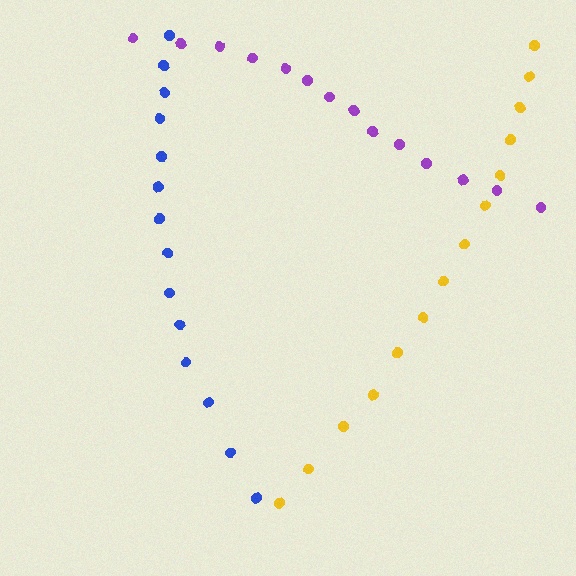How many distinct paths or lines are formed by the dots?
There are 3 distinct paths.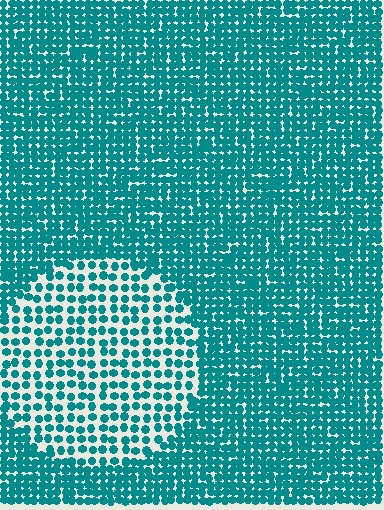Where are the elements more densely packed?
The elements are more densely packed outside the circle boundary.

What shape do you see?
I see a circle.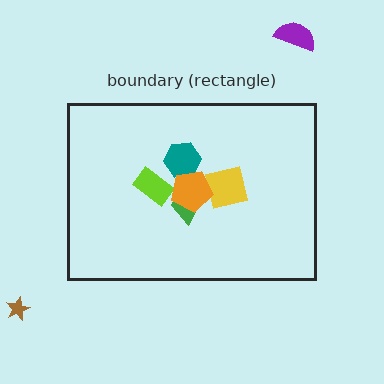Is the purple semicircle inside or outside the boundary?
Outside.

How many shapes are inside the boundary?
5 inside, 2 outside.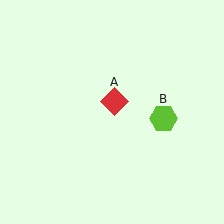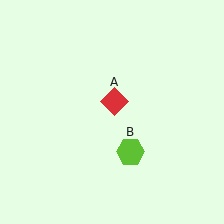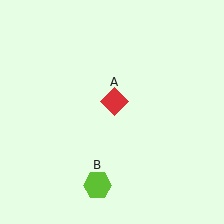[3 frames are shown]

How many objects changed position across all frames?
1 object changed position: lime hexagon (object B).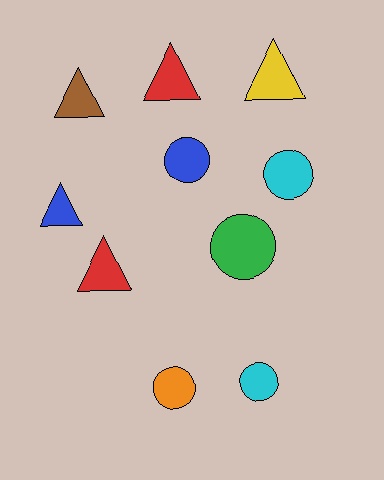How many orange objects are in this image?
There is 1 orange object.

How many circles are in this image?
There are 5 circles.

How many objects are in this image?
There are 10 objects.